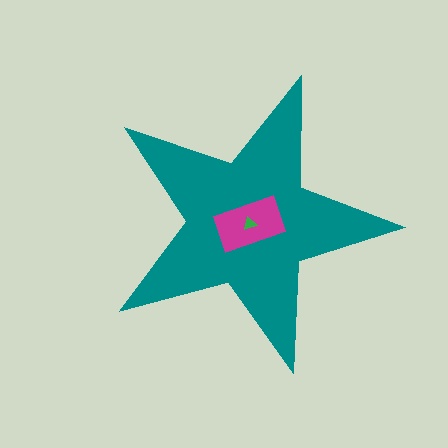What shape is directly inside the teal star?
The magenta rectangle.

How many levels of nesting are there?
3.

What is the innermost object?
The green triangle.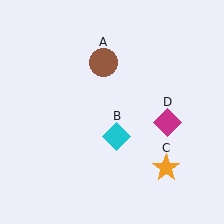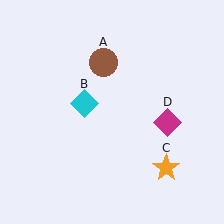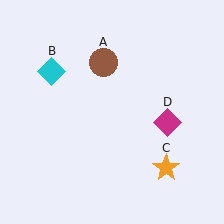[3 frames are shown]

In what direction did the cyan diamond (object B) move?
The cyan diamond (object B) moved up and to the left.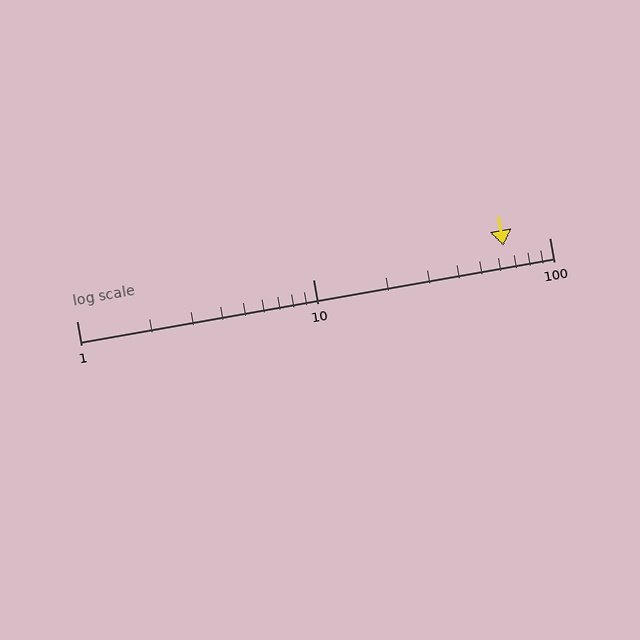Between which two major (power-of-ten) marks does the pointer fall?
The pointer is between 10 and 100.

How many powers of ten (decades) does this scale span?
The scale spans 2 decades, from 1 to 100.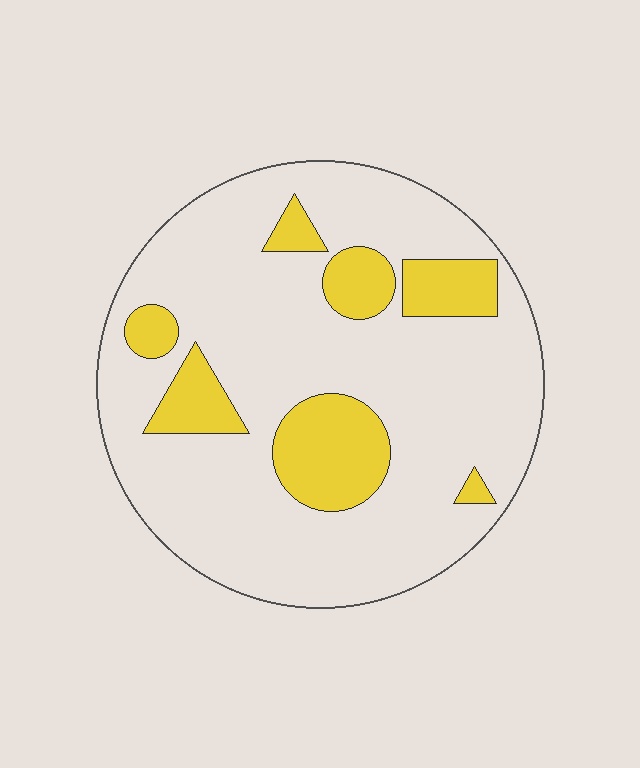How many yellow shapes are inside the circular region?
7.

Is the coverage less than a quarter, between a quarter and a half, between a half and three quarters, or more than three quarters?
Less than a quarter.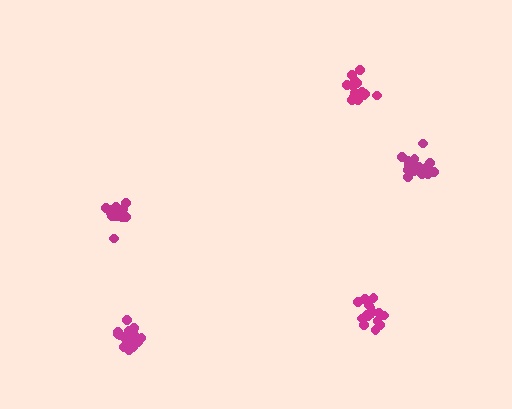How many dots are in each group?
Group 1: 18 dots, Group 2: 20 dots, Group 3: 15 dots, Group 4: 20 dots, Group 5: 18 dots (91 total).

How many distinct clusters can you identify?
There are 5 distinct clusters.